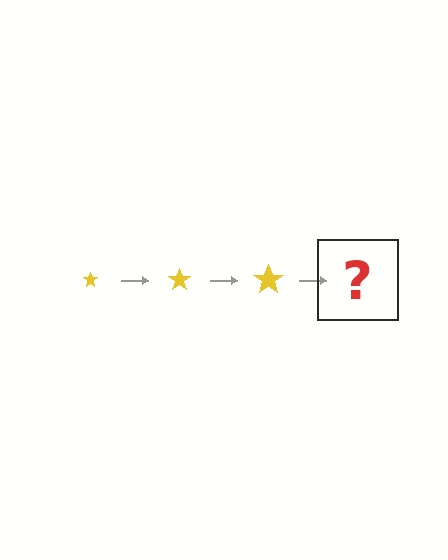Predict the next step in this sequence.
The next step is a yellow star, larger than the previous one.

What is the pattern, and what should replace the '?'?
The pattern is that the star gets progressively larger each step. The '?' should be a yellow star, larger than the previous one.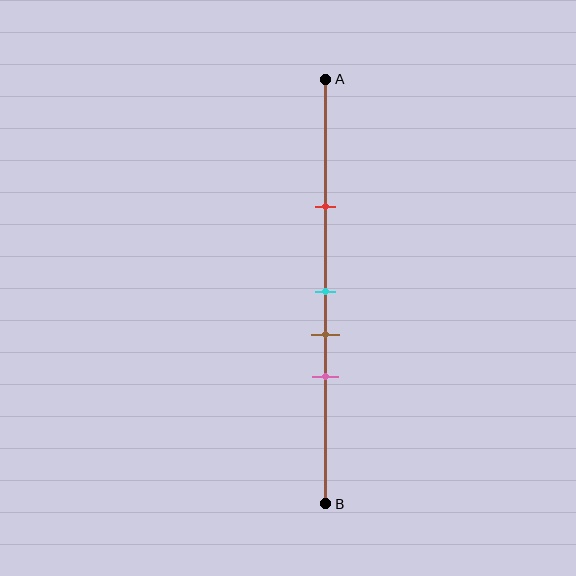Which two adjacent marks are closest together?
The cyan and brown marks are the closest adjacent pair.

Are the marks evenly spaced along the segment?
No, the marks are not evenly spaced.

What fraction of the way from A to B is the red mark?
The red mark is approximately 30% (0.3) of the way from A to B.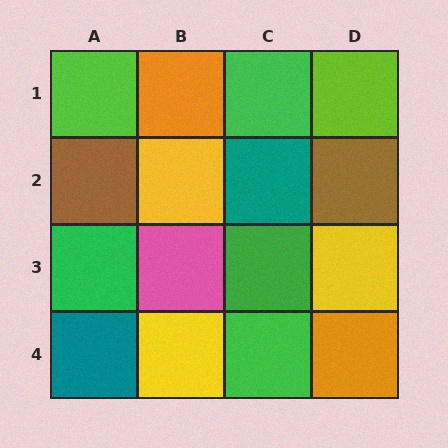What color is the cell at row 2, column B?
Yellow.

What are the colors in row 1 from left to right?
Lime, orange, green, lime.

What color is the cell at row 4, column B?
Yellow.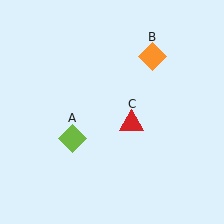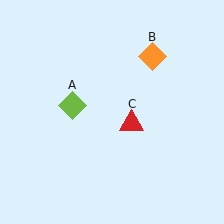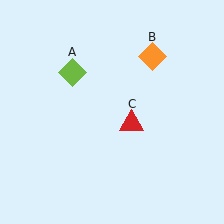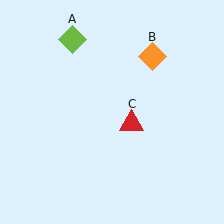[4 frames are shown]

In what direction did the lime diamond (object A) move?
The lime diamond (object A) moved up.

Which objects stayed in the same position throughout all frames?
Orange diamond (object B) and red triangle (object C) remained stationary.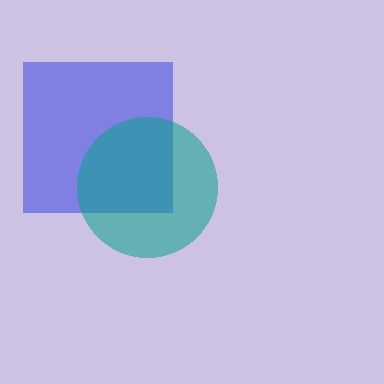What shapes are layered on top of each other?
The layered shapes are: a blue square, a teal circle.